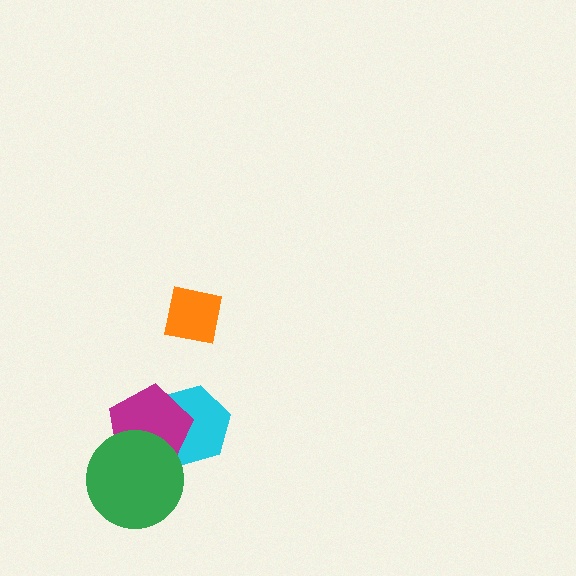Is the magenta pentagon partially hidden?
Yes, it is partially covered by another shape.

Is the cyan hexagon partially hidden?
Yes, it is partially covered by another shape.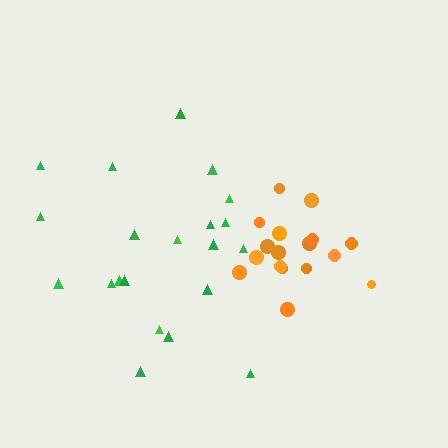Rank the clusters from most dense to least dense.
orange, green.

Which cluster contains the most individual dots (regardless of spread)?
Green (21).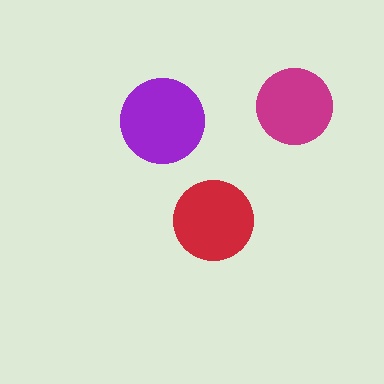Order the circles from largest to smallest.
the purple one, the red one, the magenta one.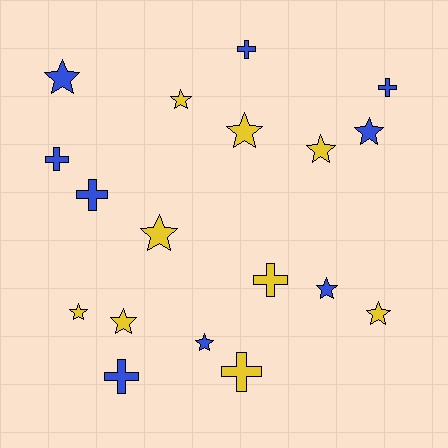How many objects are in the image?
There are 18 objects.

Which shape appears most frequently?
Star, with 11 objects.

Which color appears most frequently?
Blue, with 9 objects.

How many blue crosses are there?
There are 5 blue crosses.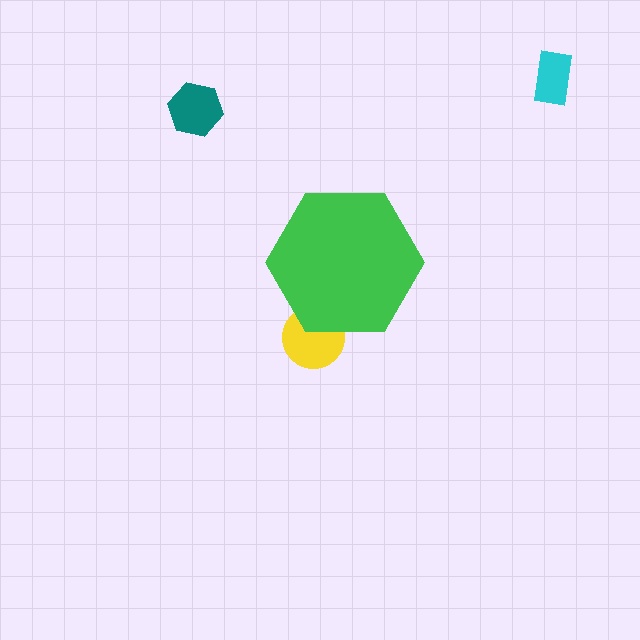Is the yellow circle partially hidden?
Yes, the yellow circle is partially hidden behind the green hexagon.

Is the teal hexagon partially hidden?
No, the teal hexagon is fully visible.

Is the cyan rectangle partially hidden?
No, the cyan rectangle is fully visible.